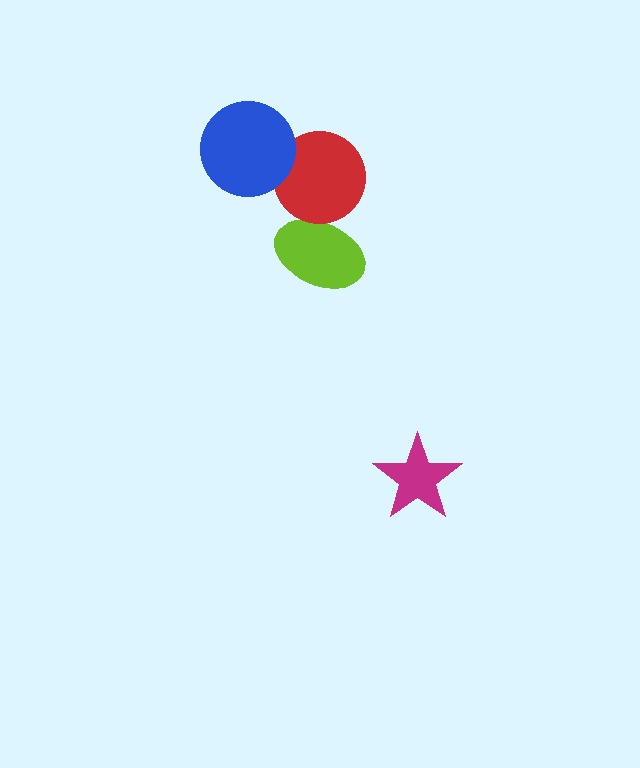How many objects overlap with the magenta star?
0 objects overlap with the magenta star.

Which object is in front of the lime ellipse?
The red circle is in front of the lime ellipse.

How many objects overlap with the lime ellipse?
1 object overlaps with the lime ellipse.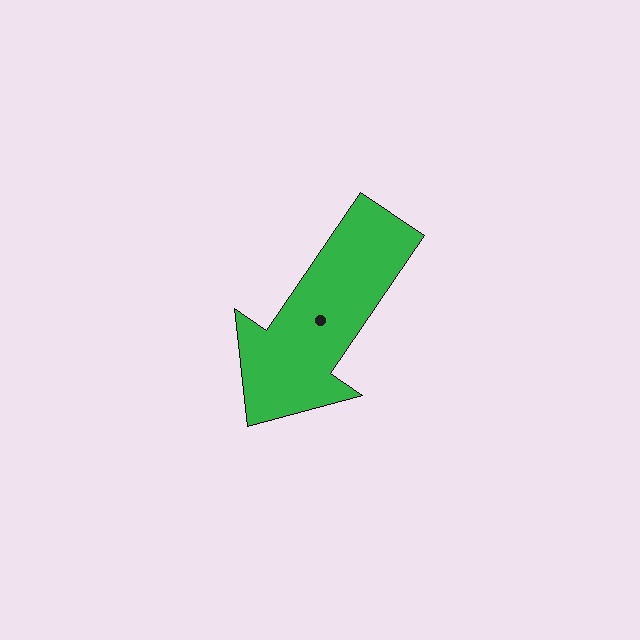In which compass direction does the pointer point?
Southwest.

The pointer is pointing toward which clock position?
Roughly 7 o'clock.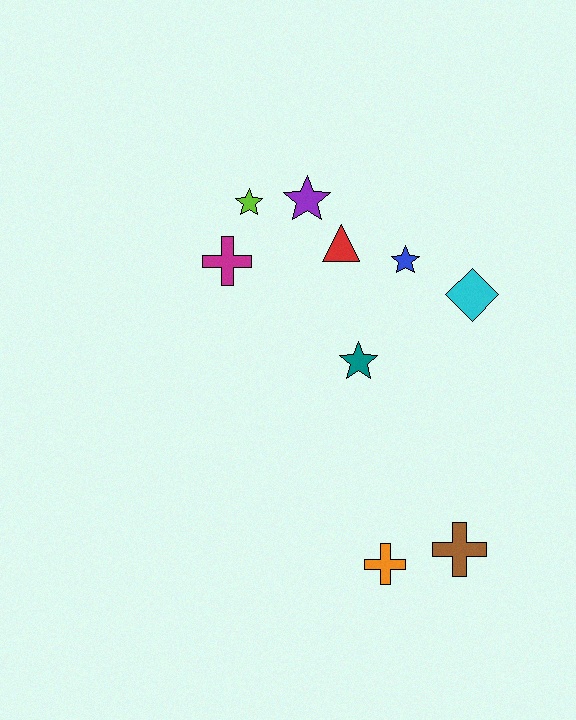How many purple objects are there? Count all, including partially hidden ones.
There is 1 purple object.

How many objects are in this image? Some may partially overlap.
There are 9 objects.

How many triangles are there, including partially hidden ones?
There is 1 triangle.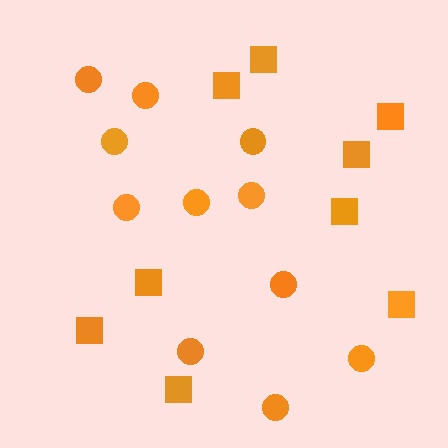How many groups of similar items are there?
There are 2 groups: one group of squares (9) and one group of circles (11).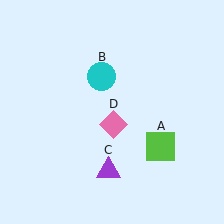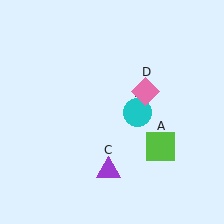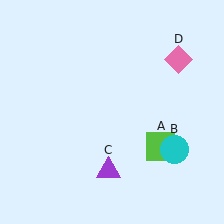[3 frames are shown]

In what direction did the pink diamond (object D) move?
The pink diamond (object D) moved up and to the right.